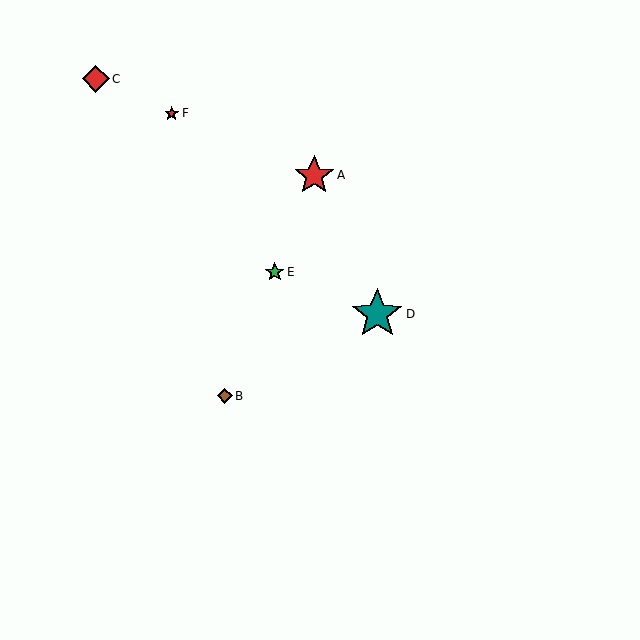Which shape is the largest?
The teal star (labeled D) is the largest.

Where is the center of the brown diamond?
The center of the brown diamond is at (225, 396).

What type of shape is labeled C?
Shape C is a red diamond.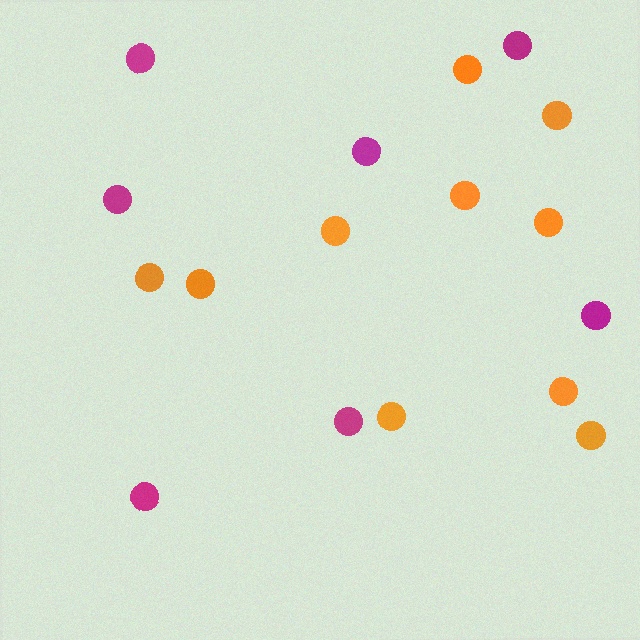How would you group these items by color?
There are 2 groups: one group of orange circles (10) and one group of magenta circles (7).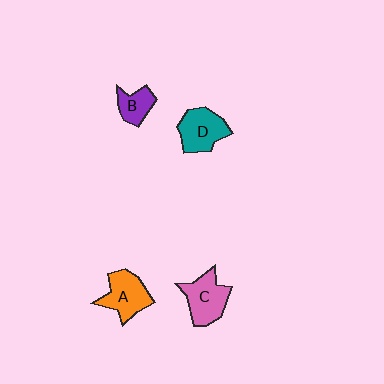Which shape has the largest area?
Shape C (pink).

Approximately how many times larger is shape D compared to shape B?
Approximately 1.6 times.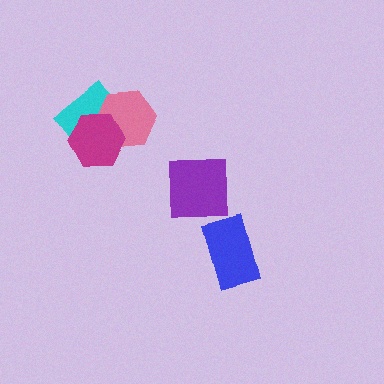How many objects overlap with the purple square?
0 objects overlap with the purple square.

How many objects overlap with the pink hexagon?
2 objects overlap with the pink hexagon.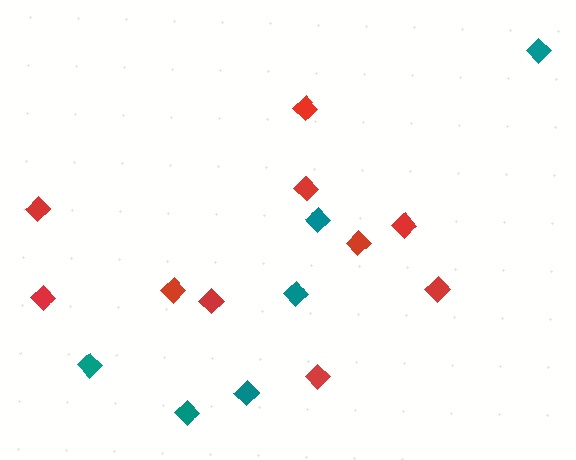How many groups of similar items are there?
There are 2 groups: one group of red diamonds (10) and one group of teal diamonds (6).